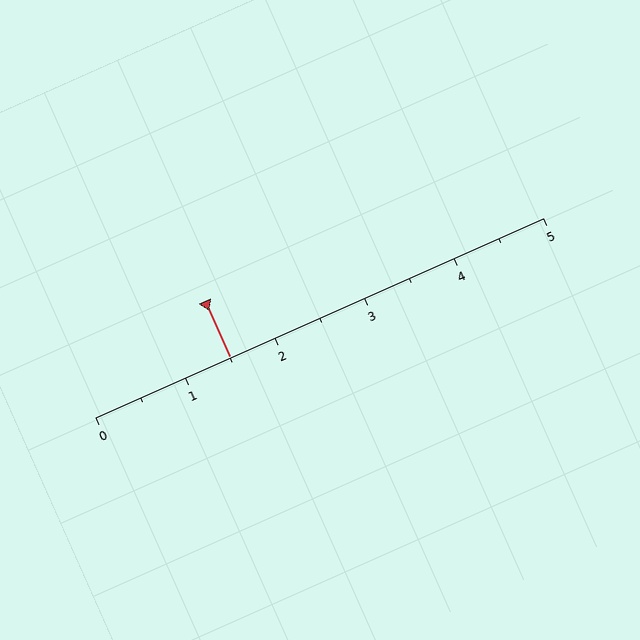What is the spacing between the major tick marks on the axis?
The major ticks are spaced 1 apart.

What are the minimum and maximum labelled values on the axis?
The axis runs from 0 to 5.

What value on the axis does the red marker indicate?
The marker indicates approximately 1.5.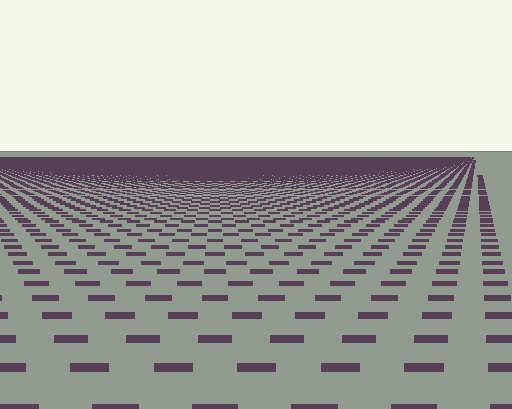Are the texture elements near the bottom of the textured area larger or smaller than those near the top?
Larger. Near the bottom, elements are closer to the viewer and appear at a bigger on-screen size.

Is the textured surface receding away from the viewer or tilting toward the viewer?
The surface is receding away from the viewer. Texture elements get smaller and denser toward the top.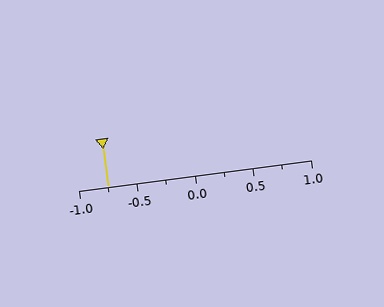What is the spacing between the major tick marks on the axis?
The major ticks are spaced 0.5 apart.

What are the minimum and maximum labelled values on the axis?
The axis runs from -1.0 to 1.0.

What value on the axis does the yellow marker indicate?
The marker indicates approximately -0.75.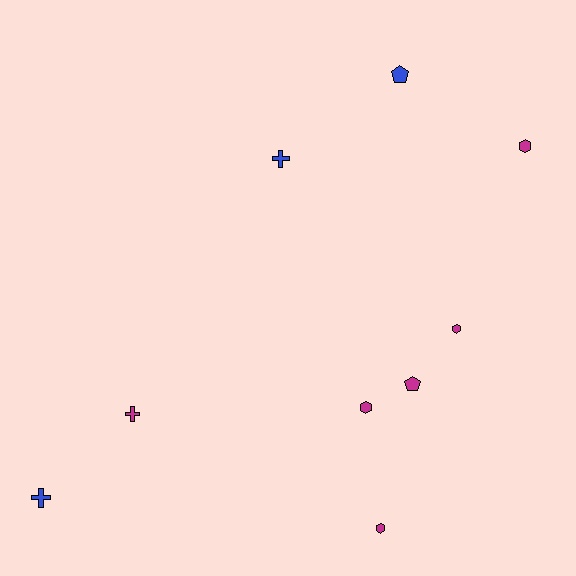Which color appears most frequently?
Magenta, with 6 objects.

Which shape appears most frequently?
Hexagon, with 4 objects.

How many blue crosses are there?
There are 2 blue crosses.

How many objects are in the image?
There are 9 objects.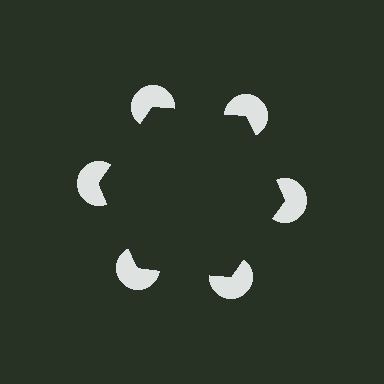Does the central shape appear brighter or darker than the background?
It typically appears slightly darker than the background, even though no actual brightness change is drawn.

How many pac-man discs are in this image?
There are 6 — one at each vertex of the illusory hexagon.